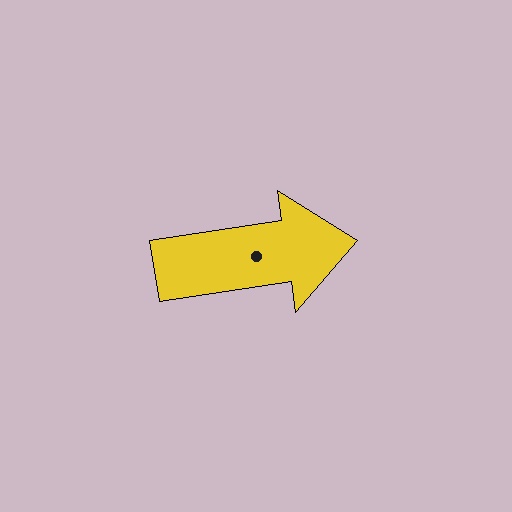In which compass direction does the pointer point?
East.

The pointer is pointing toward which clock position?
Roughly 3 o'clock.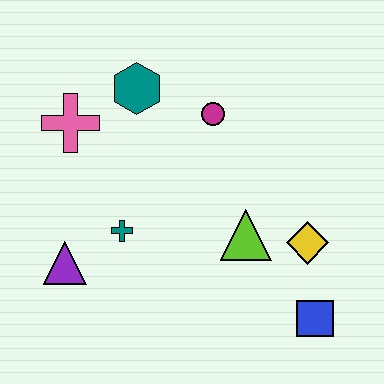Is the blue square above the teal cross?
No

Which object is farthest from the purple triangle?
The blue square is farthest from the purple triangle.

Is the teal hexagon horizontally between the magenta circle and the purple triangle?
Yes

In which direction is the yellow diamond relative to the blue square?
The yellow diamond is above the blue square.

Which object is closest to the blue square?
The yellow diamond is closest to the blue square.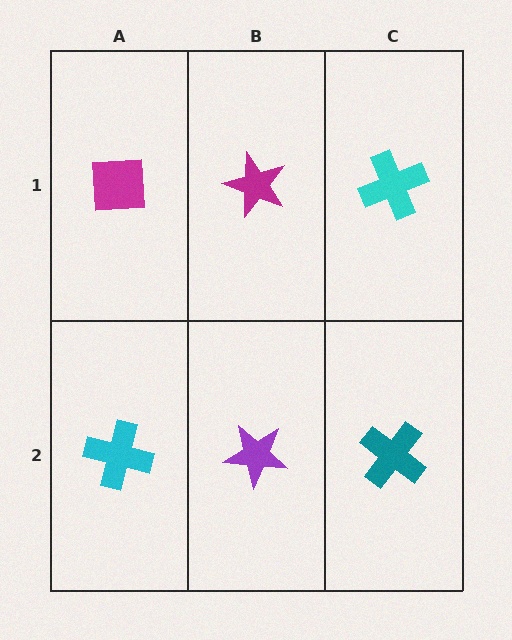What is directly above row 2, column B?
A magenta star.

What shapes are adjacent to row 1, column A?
A cyan cross (row 2, column A), a magenta star (row 1, column B).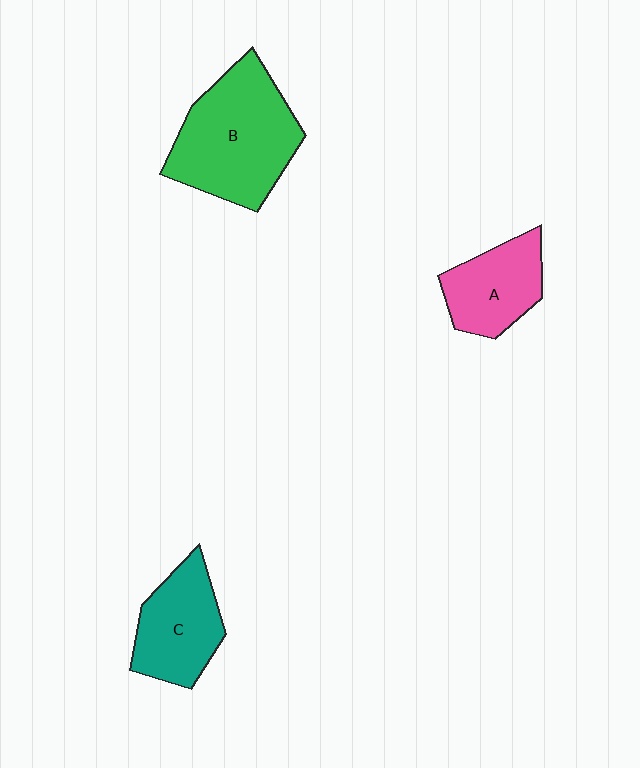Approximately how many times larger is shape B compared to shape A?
Approximately 1.8 times.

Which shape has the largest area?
Shape B (green).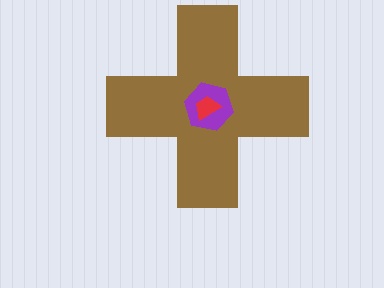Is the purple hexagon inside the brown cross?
Yes.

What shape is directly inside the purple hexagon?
The red trapezoid.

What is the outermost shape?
The brown cross.